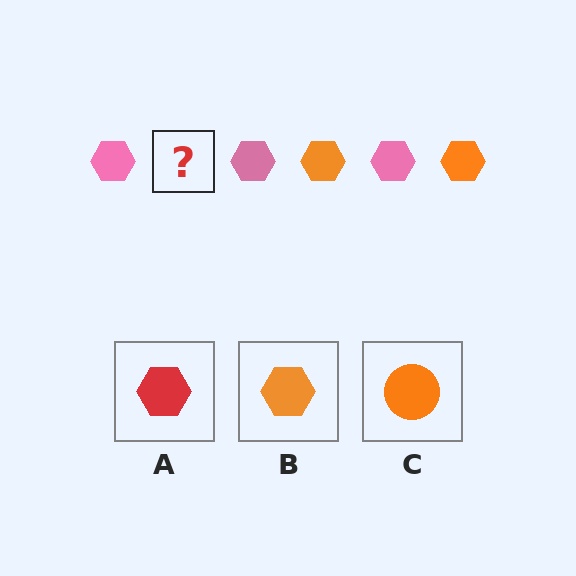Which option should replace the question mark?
Option B.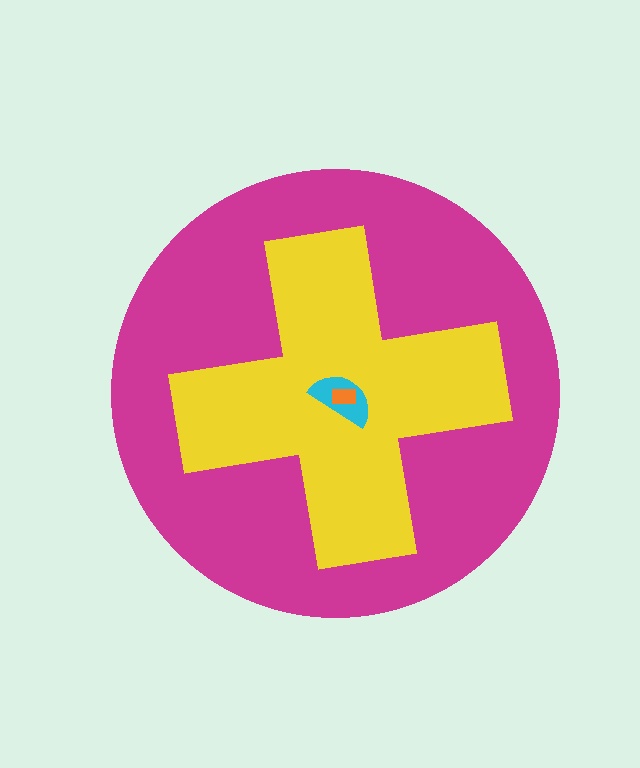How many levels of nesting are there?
4.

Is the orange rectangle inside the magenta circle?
Yes.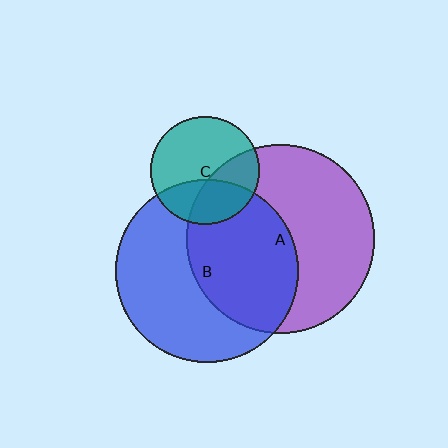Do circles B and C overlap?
Yes.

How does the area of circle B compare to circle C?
Approximately 2.8 times.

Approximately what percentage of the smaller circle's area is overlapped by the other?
Approximately 35%.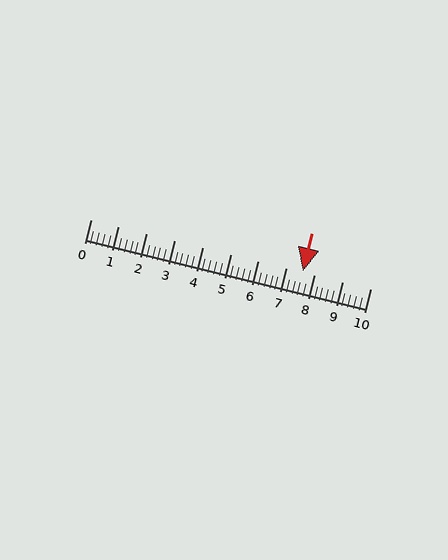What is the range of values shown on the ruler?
The ruler shows values from 0 to 10.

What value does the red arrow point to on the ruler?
The red arrow points to approximately 7.6.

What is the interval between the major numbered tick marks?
The major tick marks are spaced 1 units apart.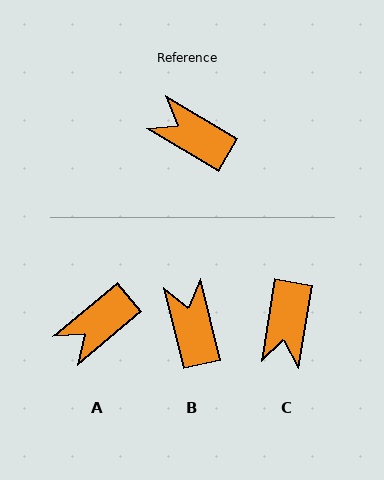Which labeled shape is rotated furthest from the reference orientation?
C, about 111 degrees away.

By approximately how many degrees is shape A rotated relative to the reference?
Approximately 70 degrees counter-clockwise.